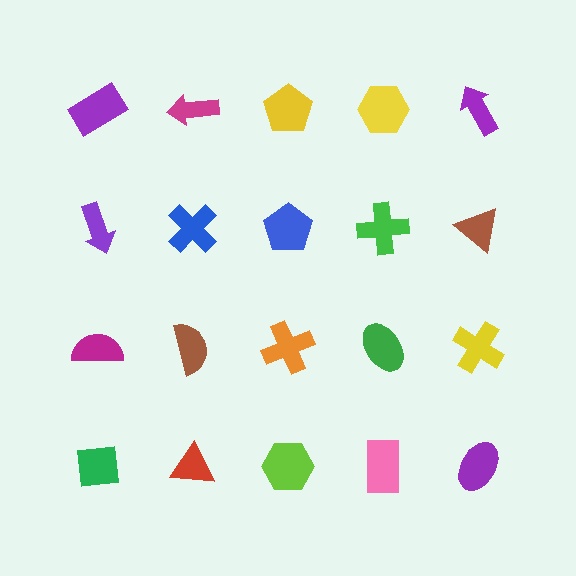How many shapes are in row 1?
5 shapes.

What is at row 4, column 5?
A purple ellipse.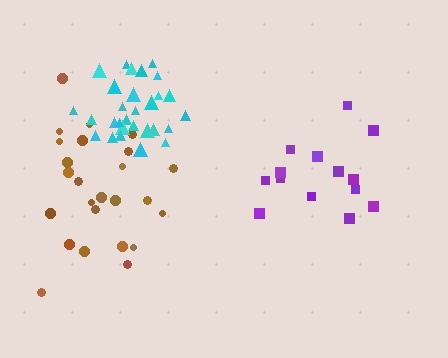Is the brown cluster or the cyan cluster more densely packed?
Cyan.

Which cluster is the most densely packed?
Cyan.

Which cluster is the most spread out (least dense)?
Brown.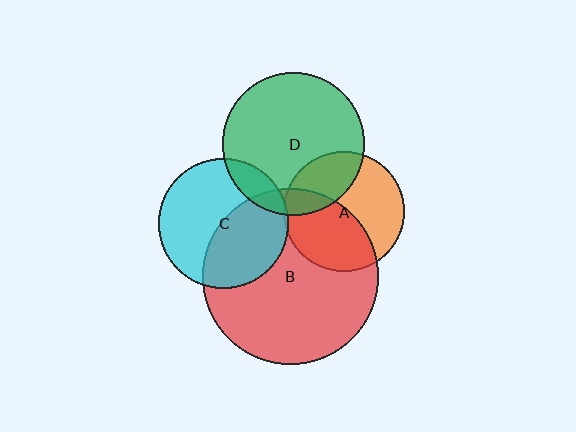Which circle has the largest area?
Circle B (red).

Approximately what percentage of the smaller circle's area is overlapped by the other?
Approximately 30%.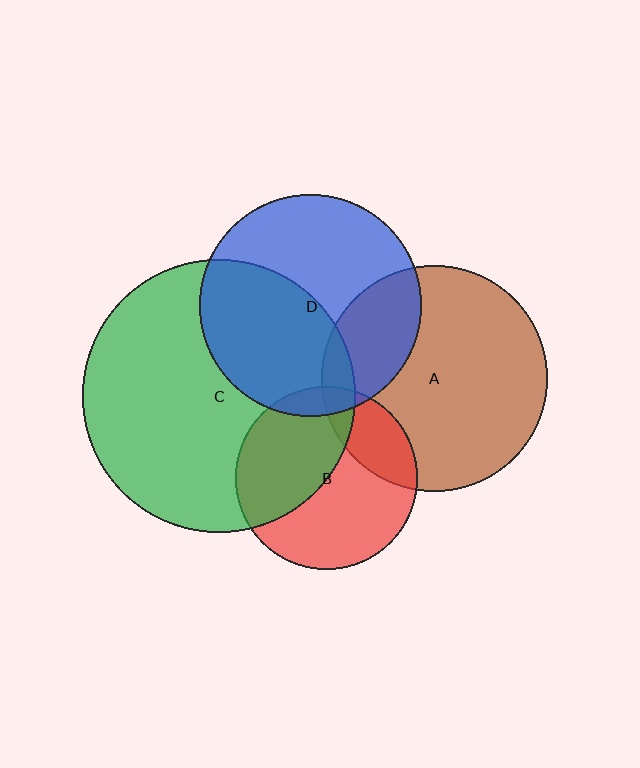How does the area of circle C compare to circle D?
Approximately 1.5 times.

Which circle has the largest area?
Circle C (green).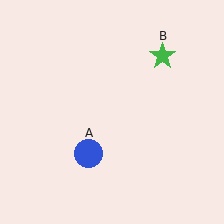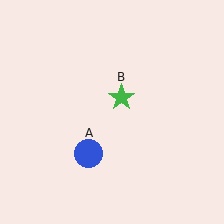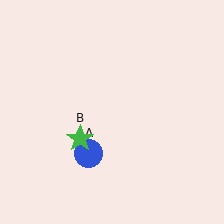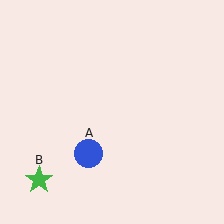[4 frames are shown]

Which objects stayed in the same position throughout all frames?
Blue circle (object A) remained stationary.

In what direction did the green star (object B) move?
The green star (object B) moved down and to the left.